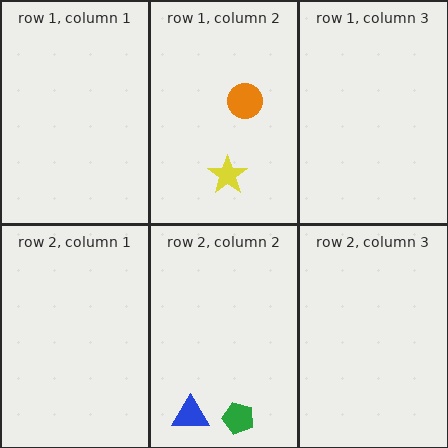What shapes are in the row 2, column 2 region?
The blue triangle, the green pentagon.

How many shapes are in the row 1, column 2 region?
2.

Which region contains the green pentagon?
The row 2, column 2 region.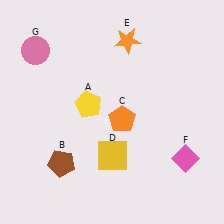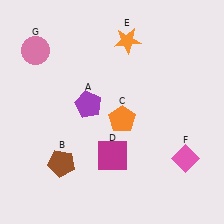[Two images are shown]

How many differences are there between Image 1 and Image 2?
There are 2 differences between the two images.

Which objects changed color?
A changed from yellow to purple. D changed from yellow to magenta.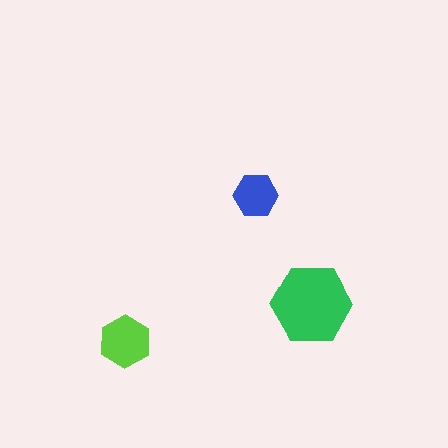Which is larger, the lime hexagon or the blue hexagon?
The lime one.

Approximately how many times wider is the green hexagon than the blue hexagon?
About 2 times wider.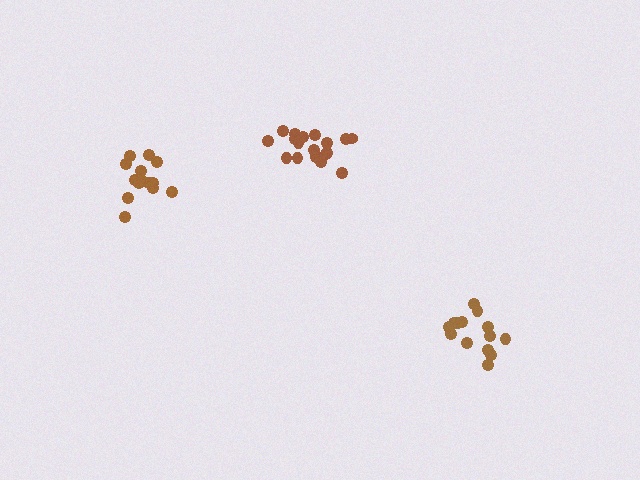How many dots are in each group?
Group 1: 14 dots, Group 2: 18 dots, Group 3: 14 dots (46 total).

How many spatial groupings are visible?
There are 3 spatial groupings.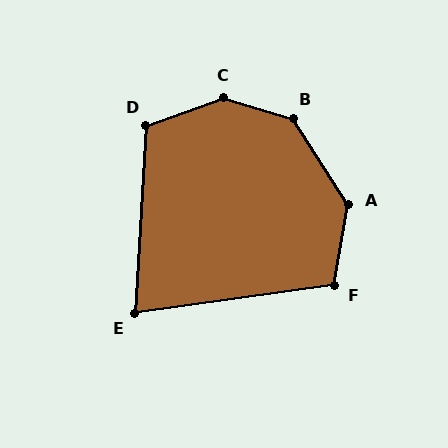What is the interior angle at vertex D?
Approximately 113 degrees (obtuse).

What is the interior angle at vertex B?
Approximately 139 degrees (obtuse).